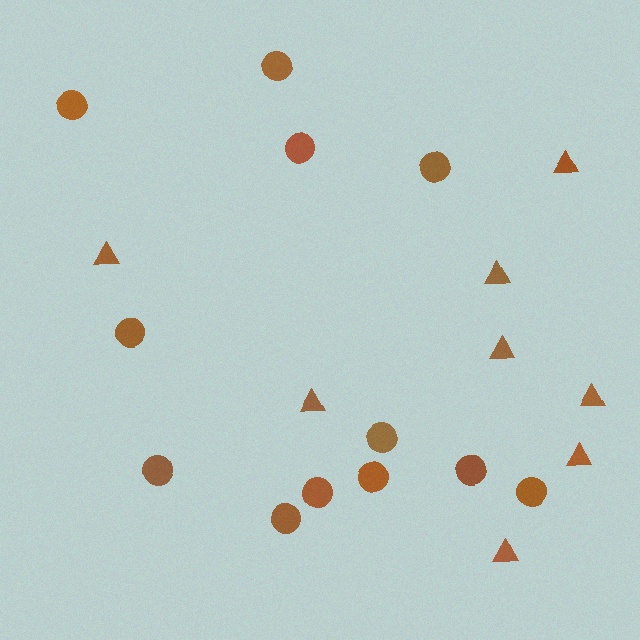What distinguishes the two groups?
There are 2 groups: one group of circles (12) and one group of triangles (8).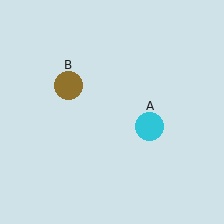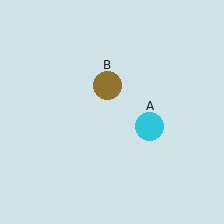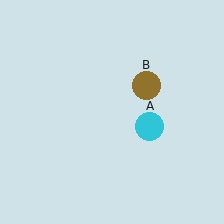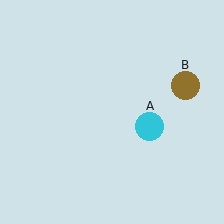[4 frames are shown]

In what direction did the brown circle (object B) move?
The brown circle (object B) moved right.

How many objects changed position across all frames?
1 object changed position: brown circle (object B).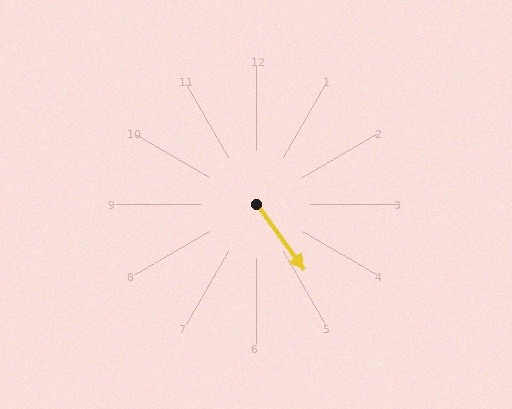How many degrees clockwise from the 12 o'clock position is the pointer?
Approximately 144 degrees.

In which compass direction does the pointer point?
Southeast.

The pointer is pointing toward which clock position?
Roughly 5 o'clock.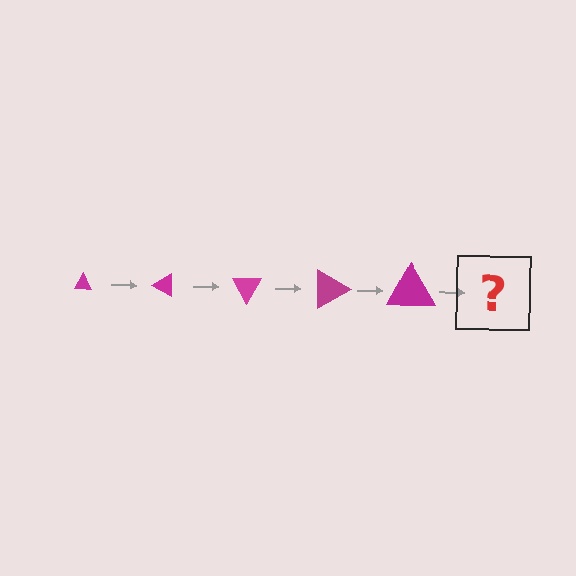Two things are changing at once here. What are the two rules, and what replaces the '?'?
The two rules are that the triangle grows larger each step and it rotates 30 degrees each step. The '?' should be a triangle, larger than the previous one and rotated 150 degrees from the start.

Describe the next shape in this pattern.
It should be a triangle, larger than the previous one and rotated 150 degrees from the start.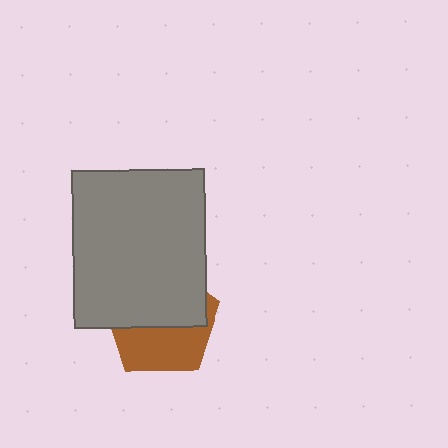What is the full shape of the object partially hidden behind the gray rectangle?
The partially hidden object is a brown pentagon.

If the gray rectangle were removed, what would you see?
You would see the complete brown pentagon.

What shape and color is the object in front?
The object in front is a gray rectangle.